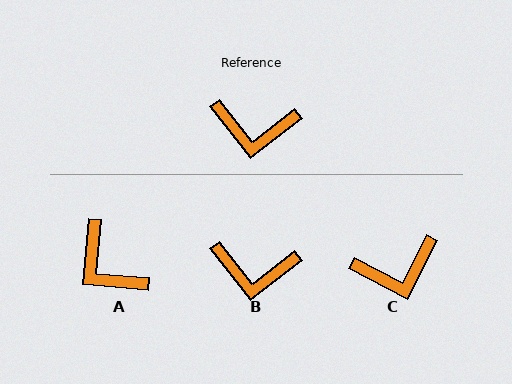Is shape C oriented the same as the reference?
No, it is off by about 24 degrees.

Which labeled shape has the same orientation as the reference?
B.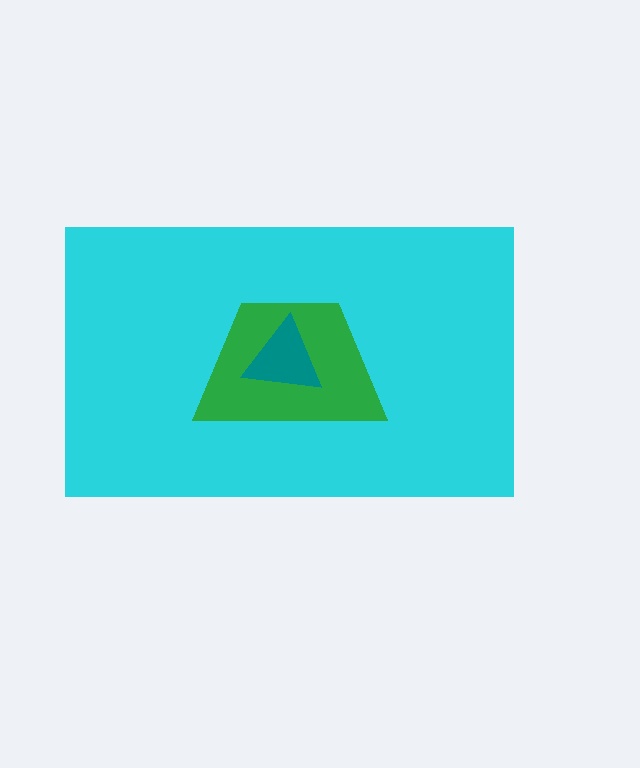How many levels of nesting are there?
3.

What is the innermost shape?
The teal triangle.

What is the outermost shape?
The cyan rectangle.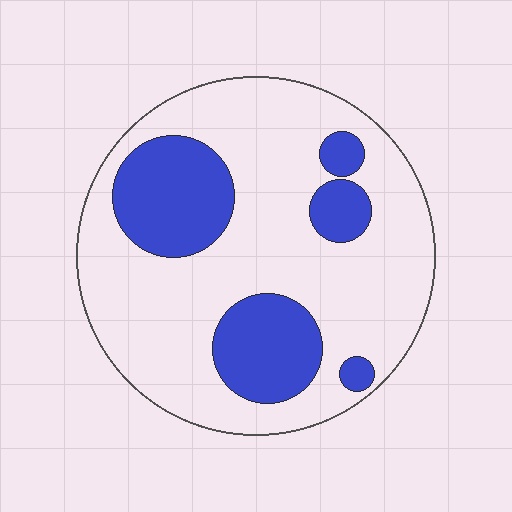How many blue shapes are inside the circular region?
5.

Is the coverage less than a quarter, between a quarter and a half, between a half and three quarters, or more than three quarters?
Between a quarter and a half.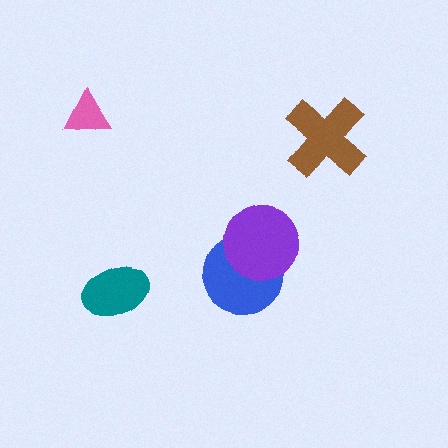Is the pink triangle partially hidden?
No, no other shape covers it.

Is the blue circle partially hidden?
Yes, it is partially covered by another shape.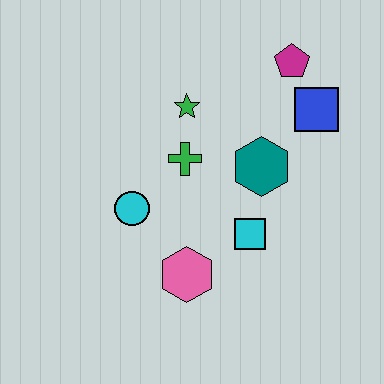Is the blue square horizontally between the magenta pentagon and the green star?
No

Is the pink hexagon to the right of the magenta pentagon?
No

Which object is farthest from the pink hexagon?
The magenta pentagon is farthest from the pink hexagon.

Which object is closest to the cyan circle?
The green cross is closest to the cyan circle.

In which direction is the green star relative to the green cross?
The green star is above the green cross.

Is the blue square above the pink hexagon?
Yes